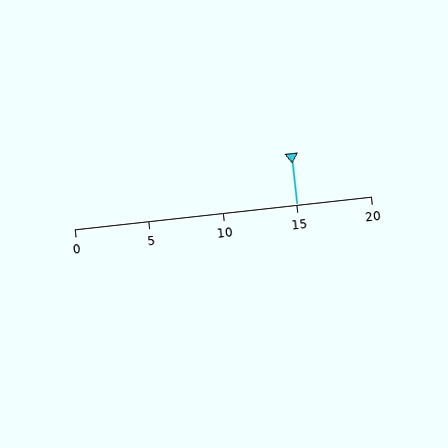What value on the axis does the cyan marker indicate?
The marker indicates approximately 15.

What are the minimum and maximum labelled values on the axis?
The axis runs from 0 to 20.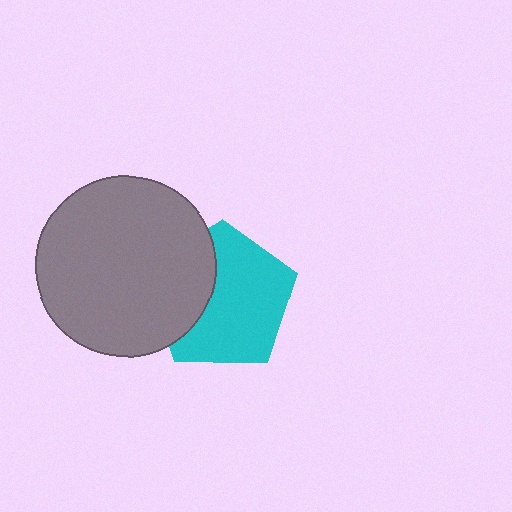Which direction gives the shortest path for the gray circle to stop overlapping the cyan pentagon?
Moving left gives the shortest separation.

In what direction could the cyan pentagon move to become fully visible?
The cyan pentagon could move right. That would shift it out from behind the gray circle entirely.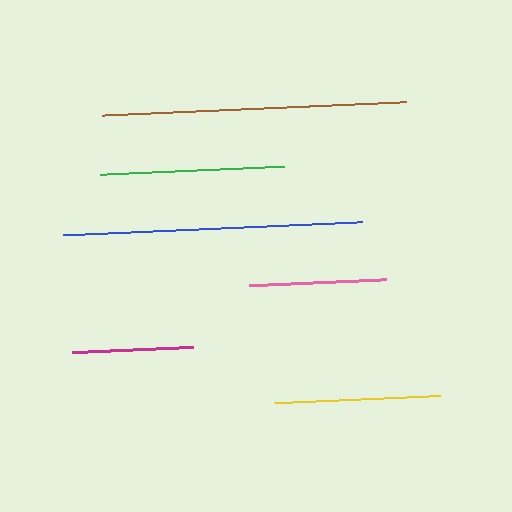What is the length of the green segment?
The green segment is approximately 184 pixels long.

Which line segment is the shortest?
The magenta line is the shortest at approximately 121 pixels.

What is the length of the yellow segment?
The yellow segment is approximately 165 pixels long.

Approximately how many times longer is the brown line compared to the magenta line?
The brown line is approximately 2.5 times the length of the magenta line.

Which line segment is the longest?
The brown line is the longest at approximately 305 pixels.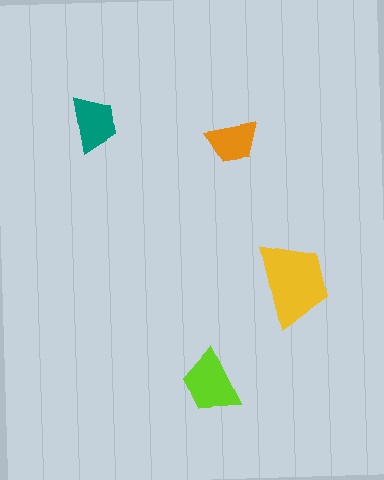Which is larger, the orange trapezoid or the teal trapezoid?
The teal one.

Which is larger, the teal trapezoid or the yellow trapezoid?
The yellow one.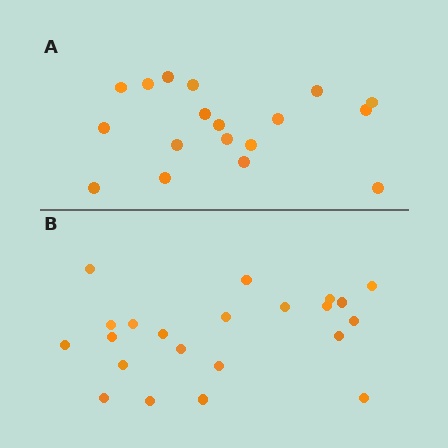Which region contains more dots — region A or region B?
Region B (the bottom region) has more dots.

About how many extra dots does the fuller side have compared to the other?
Region B has about 4 more dots than region A.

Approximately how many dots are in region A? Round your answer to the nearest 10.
About 20 dots. (The exact count is 18, which rounds to 20.)